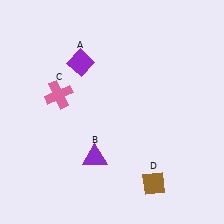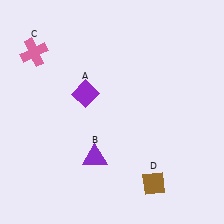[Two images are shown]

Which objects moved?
The objects that moved are: the purple diamond (A), the pink cross (C).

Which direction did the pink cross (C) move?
The pink cross (C) moved up.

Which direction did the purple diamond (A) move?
The purple diamond (A) moved down.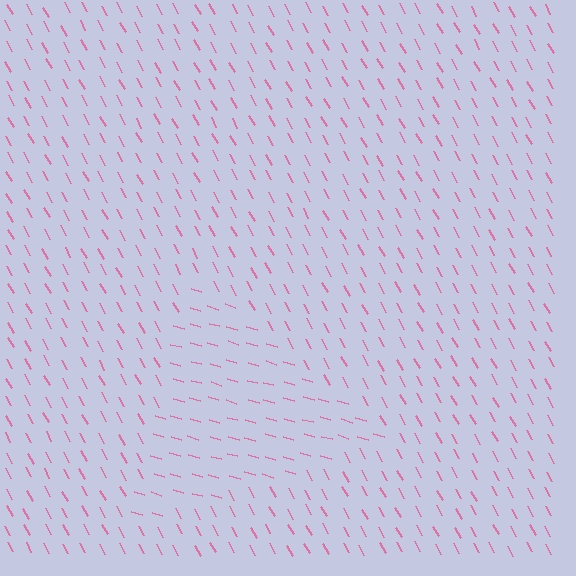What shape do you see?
I see a triangle.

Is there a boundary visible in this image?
Yes, there is a texture boundary formed by a change in line orientation.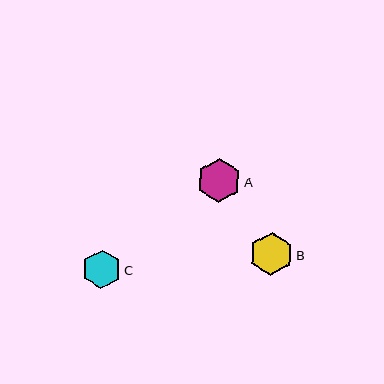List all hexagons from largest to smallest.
From largest to smallest: A, B, C.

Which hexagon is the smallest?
Hexagon C is the smallest with a size of approximately 39 pixels.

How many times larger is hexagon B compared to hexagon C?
Hexagon B is approximately 1.1 times the size of hexagon C.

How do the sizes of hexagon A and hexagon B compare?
Hexagon A and hexagon B are approximately the same size.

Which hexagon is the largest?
Hexagon A is the largest with a size of approximately 44 pixels.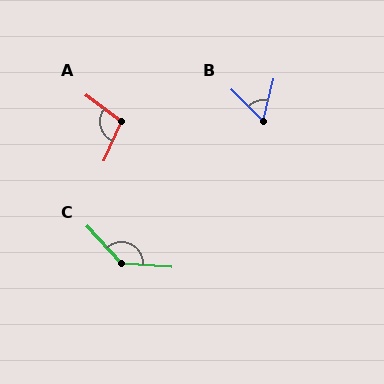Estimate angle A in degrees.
Approximately 102 degrees.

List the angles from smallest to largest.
B (59°), A (102°), C (137°).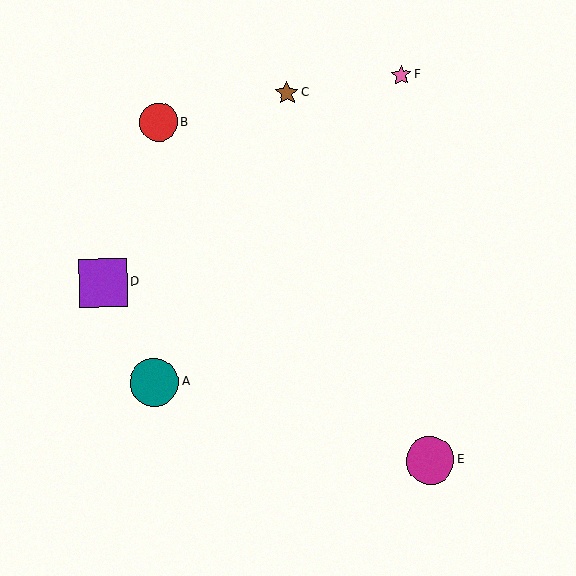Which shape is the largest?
The teal circle (labeled A) is the largest.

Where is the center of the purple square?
The center of the purple square is at (103, 282).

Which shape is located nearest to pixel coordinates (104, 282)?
The purple square (labeled D) at (103, 282) is nearest to that location.